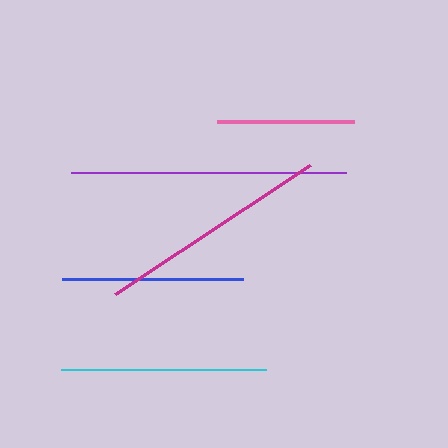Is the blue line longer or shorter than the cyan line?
The cyan line is longer than the blue line.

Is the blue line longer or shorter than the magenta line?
The magenta line is longer than the blue line.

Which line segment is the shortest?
The pink line is the shortest at approximately 137 pixels.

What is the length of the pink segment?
The pink segment is approximately 137 pixels long.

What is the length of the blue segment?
The blue segment is approximately 180 pixels long.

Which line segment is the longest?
The purple line is the longest at approximately 275 pixels.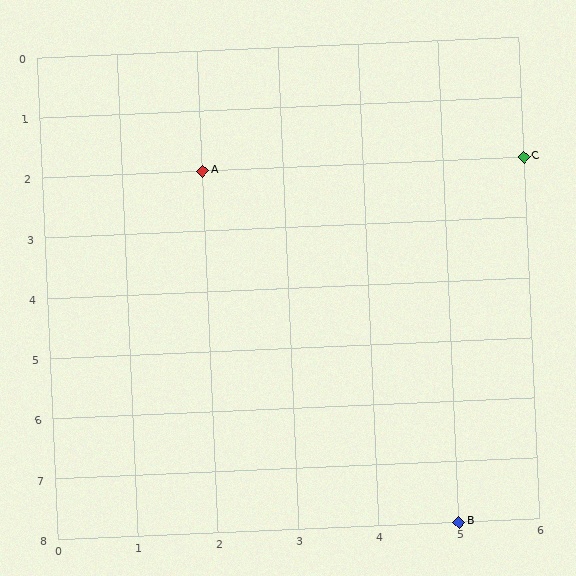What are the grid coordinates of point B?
Point B is at grid coordinates (5, 8).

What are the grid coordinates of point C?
Point C is at grid coordinates (6, 2).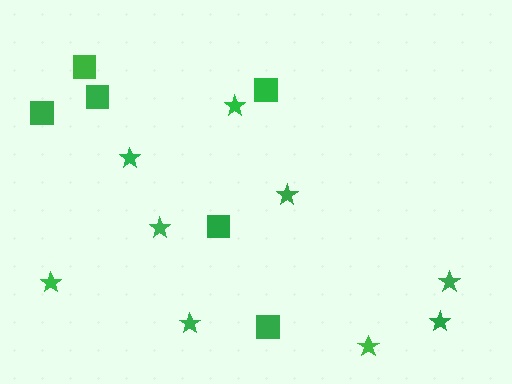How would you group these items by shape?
There are 2 groups: one group of stars (9) and one group of squares (6).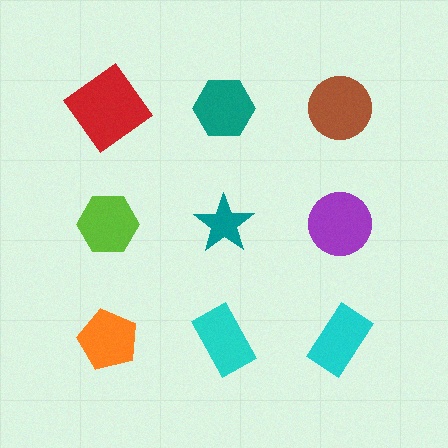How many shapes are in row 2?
3 shapes.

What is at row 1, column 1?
A red diamond.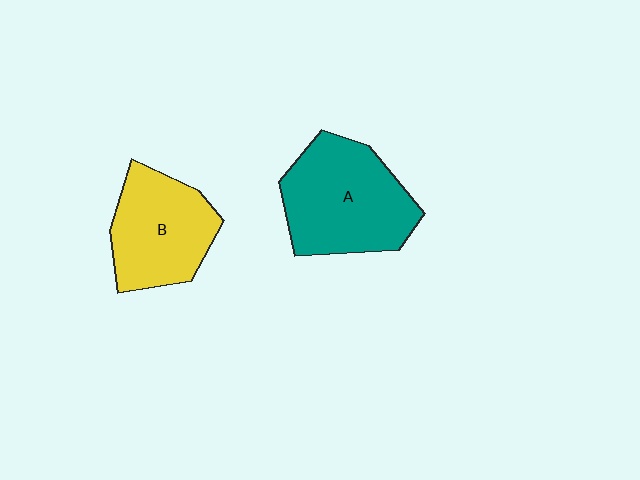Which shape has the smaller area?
Shape B (yellow).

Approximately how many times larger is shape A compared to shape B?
Approximately 1.2 times.